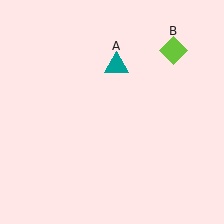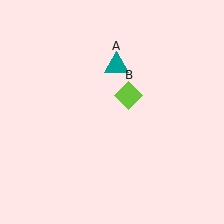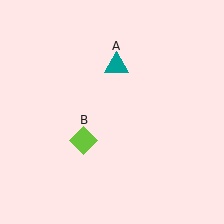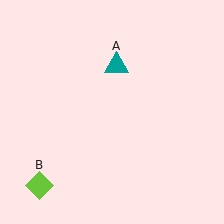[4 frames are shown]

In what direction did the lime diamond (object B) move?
The lime diamond (object B) moved down and to the left.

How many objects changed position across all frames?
1 object changed position: lime diamond (object B).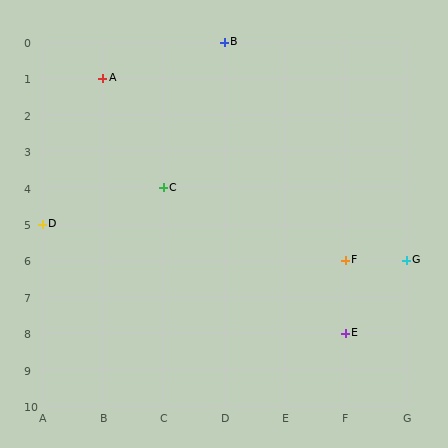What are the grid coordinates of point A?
Point A is at grid coordinates (B, 1).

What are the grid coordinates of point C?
Point C is at grid coordinates (C, 4).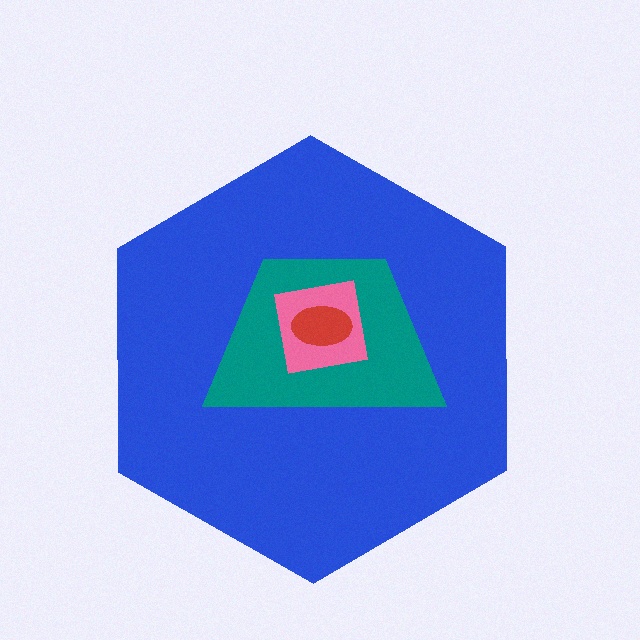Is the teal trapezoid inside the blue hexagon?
Yes.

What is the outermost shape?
The blue hexagon.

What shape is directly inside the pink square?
The red ellipse.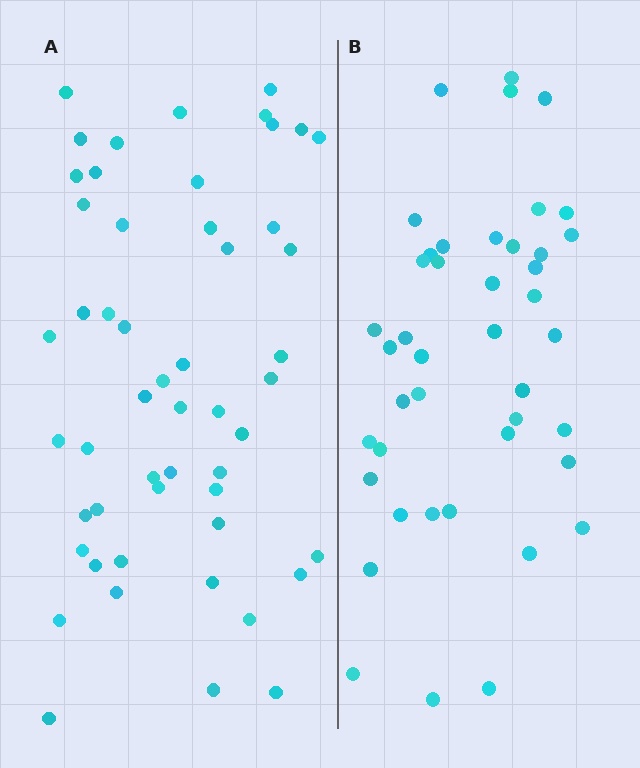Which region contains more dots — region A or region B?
Region A (the left region) has more dots.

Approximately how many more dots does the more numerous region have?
Region A has roughly 8 or so more dots than region B.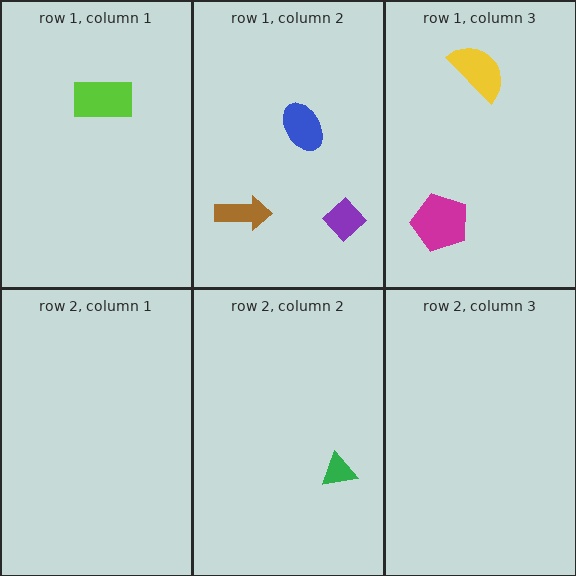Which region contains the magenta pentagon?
The row 1, column 3 region.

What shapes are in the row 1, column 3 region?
The yellow semicircle, the magenta pentagon.